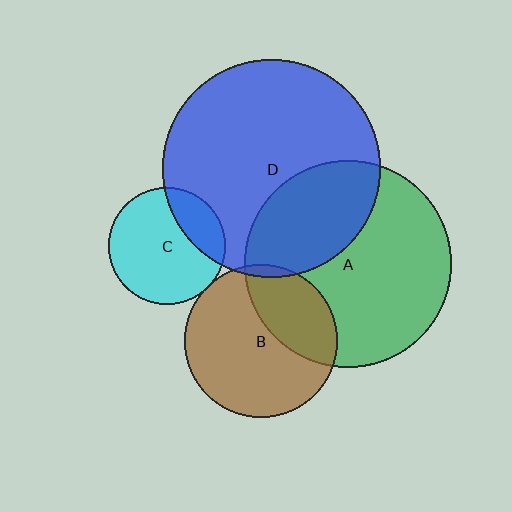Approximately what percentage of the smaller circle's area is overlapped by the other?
Approximately 5%.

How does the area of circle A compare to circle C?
Approximately 3.1 times.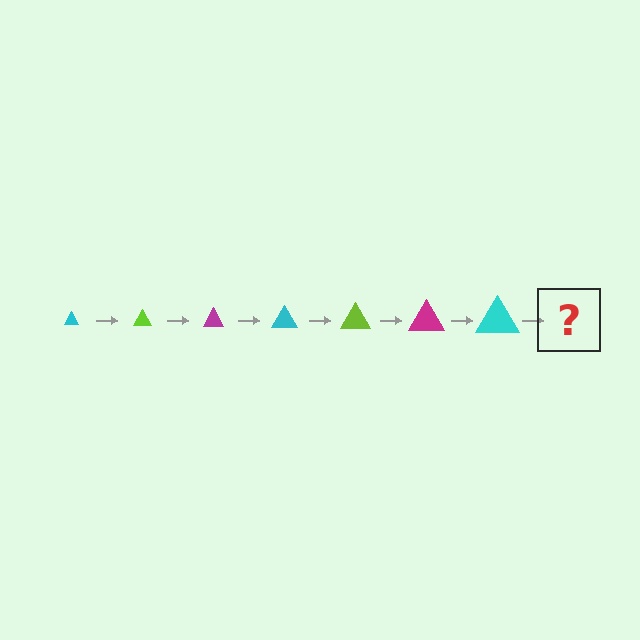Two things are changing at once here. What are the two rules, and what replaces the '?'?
The two rules are that the triangle grows larger each step and the color cycles through cyan, lime, and magenta. The '?' should be a lime triangle, larger than the previous one.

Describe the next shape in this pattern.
It should be a lime triangle, larger than the previous one.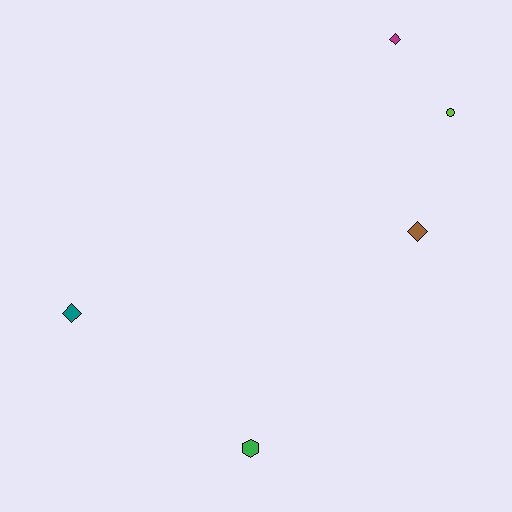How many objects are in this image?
There are 5 objects.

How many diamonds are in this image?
There are 3 diamonds.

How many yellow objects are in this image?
There are no yellow objects.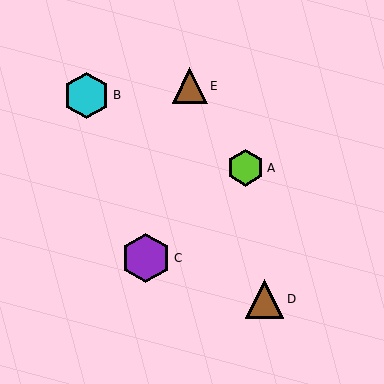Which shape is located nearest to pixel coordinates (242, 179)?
The lime hexagon (labeled A) at (246, 168) is nearest to that location.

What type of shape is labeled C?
Shape C is a purple hexagon.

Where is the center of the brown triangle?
The center of the brown triangle is at (264, 299).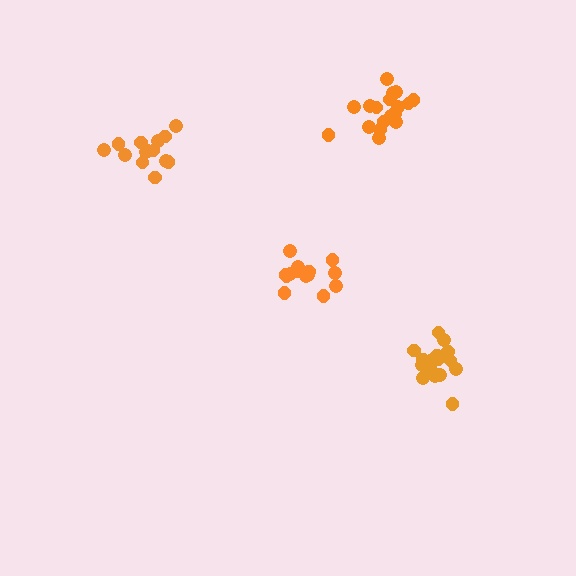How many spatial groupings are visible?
There are 4 spatial groupings.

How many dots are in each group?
Group 1: 14 dots, Group 2: 18 dots, Group 3: 19 dots, Group 4: 14 dots (65 total).